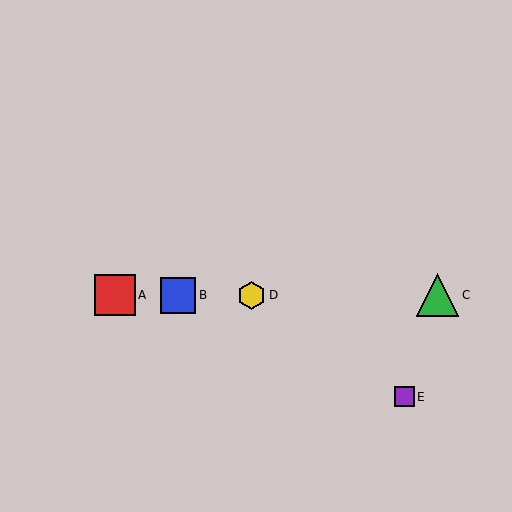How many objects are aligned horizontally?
4 objects (A, B, C, D) are aligned horizontally.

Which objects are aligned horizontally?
Objects A, B, C, D are aligned horizontally.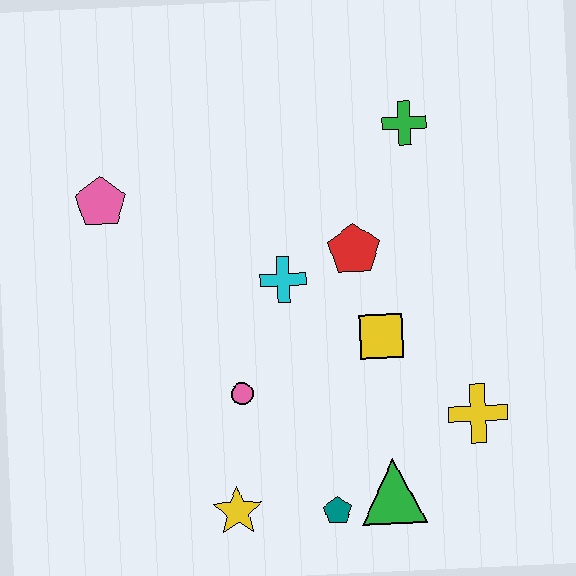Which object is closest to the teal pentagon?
The green triangle is closest to the teal pentagon.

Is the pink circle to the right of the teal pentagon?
No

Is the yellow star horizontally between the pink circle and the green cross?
No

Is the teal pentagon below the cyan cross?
Yes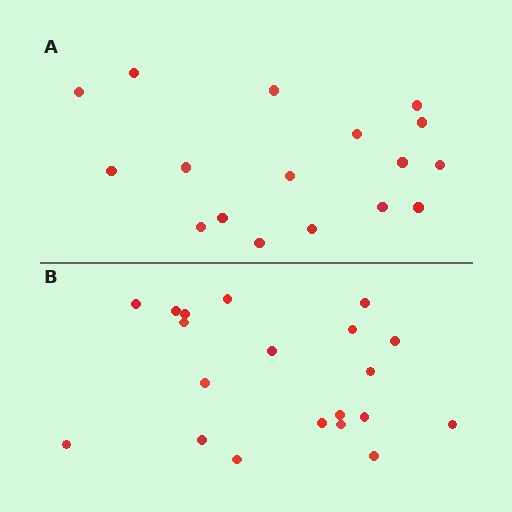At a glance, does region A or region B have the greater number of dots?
Region B (the bottom region) has more dots.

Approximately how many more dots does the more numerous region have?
Region B has just a few more — roughly 2 or 3 more dots than region A.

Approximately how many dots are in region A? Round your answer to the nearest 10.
About 20 dots. (The exact count is 17, which rounds to 20.)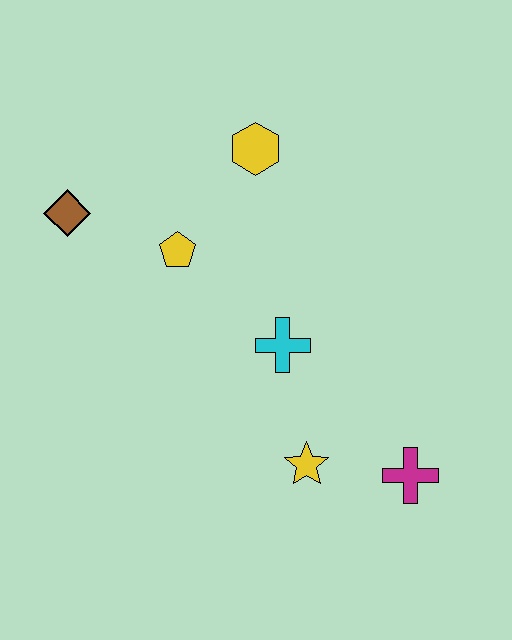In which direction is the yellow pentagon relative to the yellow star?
The yellow pentagon is above the yellow star.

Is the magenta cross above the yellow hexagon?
No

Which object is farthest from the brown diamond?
The magenta cross is farthest from the brown diamond.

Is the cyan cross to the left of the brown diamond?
No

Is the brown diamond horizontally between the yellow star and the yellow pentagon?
No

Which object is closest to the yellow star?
The magenta cross is closest to the yellow star.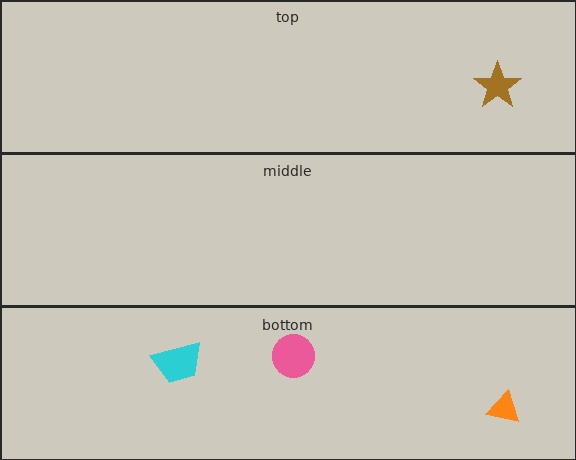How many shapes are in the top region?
1.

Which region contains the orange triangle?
The bottom region.